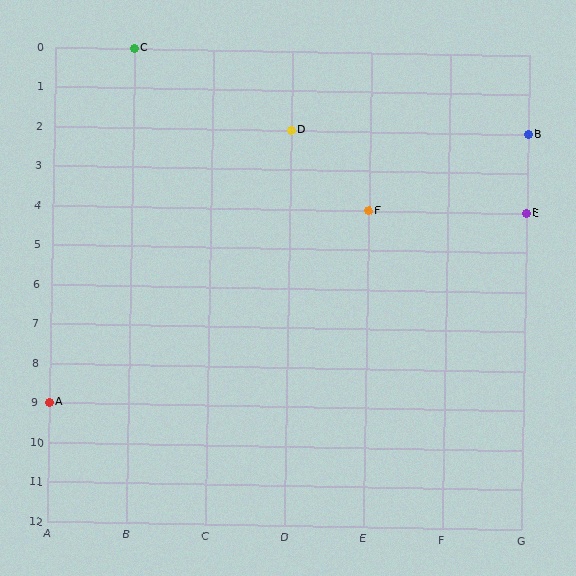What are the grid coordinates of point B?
Point B is at grid coordinates (G, 2).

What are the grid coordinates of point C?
Point C is at grid coordinates (B, 0).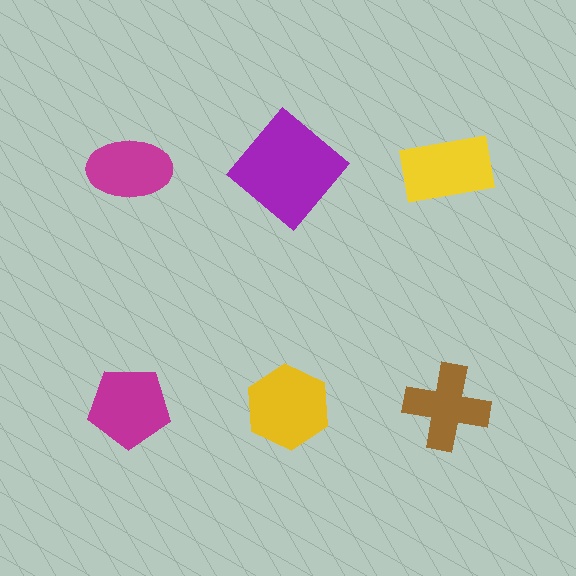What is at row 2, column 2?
A yellow hexagon.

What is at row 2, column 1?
A magenta pentagon.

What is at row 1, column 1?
A magenta ellipse.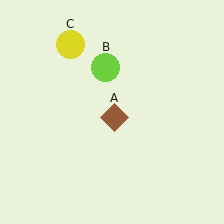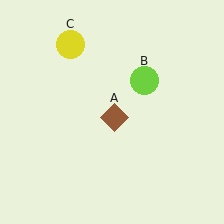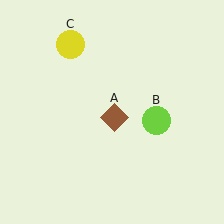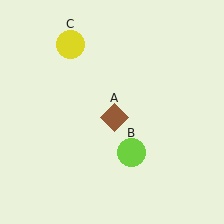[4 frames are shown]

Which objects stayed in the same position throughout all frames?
Brown diamond (object A) and yellow circle (object C) remained stationary.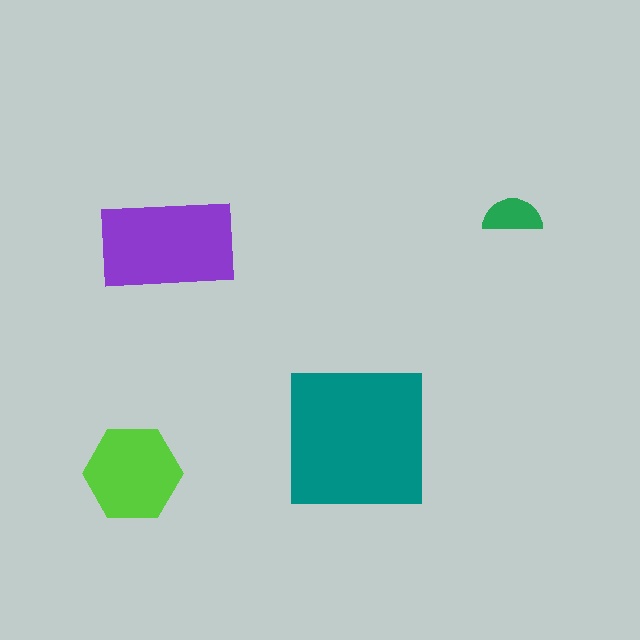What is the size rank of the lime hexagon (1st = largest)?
3rd.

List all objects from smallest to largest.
The green semicircle, the lime hexagon, the purple rectangle, the teal square.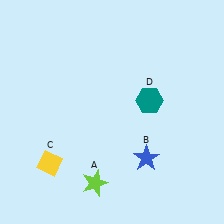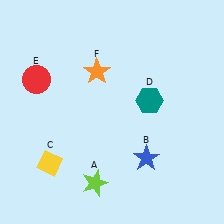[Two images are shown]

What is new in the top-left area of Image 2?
An orange star (F) was added in the top-left area of Image 2.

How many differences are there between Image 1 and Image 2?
There are 2 differences between the two images.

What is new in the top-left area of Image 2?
A red circle (E) was added in the top-left area of Image 2.